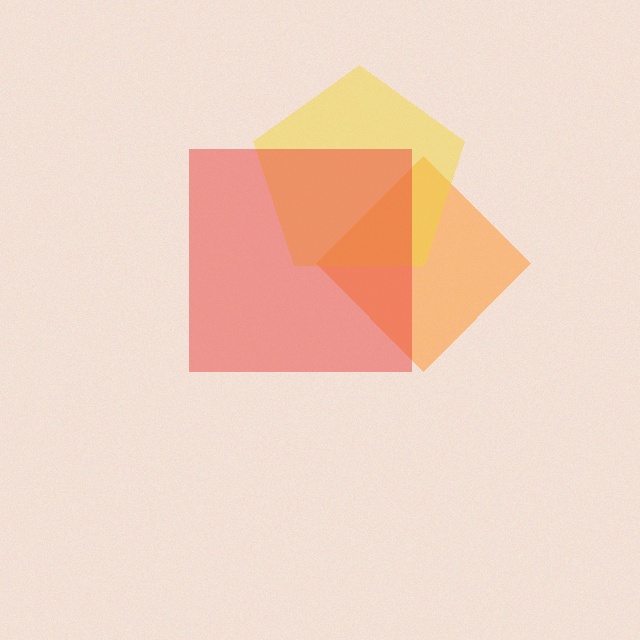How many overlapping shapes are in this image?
There are 3 overlapping shapes in the image.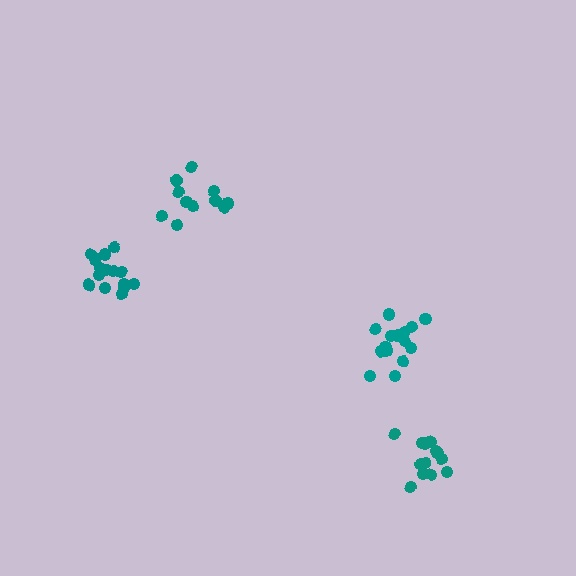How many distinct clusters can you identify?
There are 4 distinct clusters.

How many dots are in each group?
Group 1: 11 dots, Group 2: 15 dots, Group 3: 16 dots, Group 4: 13 dots (55 total).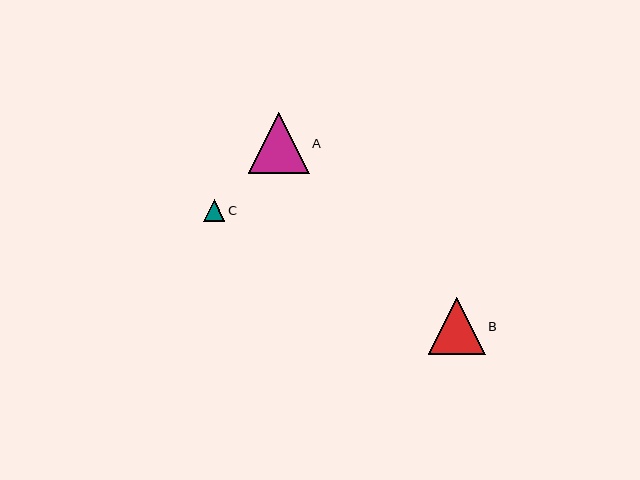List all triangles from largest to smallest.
From largest to smallest: A, B, C.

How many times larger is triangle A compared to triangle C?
Triangle A is approximately 2.8 times the size of triangle C.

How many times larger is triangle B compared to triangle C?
Triangle B is approximately 2.7 times the size of triangle C.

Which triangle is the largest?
Triangle A is the largest with a size of approximately 61 pixels.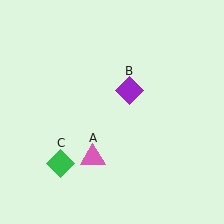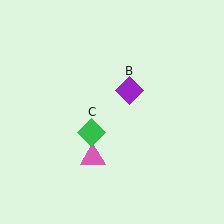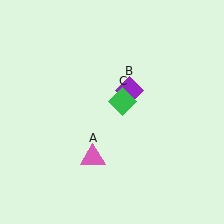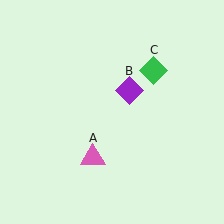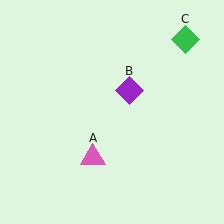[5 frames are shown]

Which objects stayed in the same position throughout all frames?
Pink triangle (object A) and purple diamond (object B) remained stationary.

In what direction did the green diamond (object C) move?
The green diamond (object C) moved up and to the right.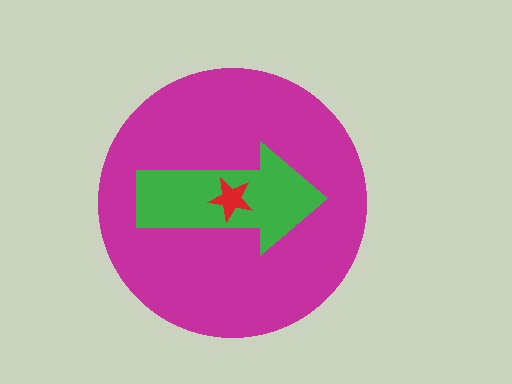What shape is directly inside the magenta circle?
The green arrow.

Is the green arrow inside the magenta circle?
Yes.